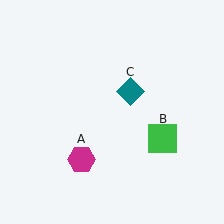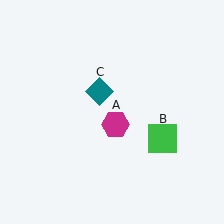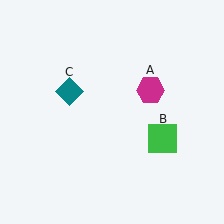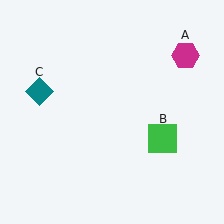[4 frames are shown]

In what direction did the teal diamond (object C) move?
The teal diamond (object C) moved left.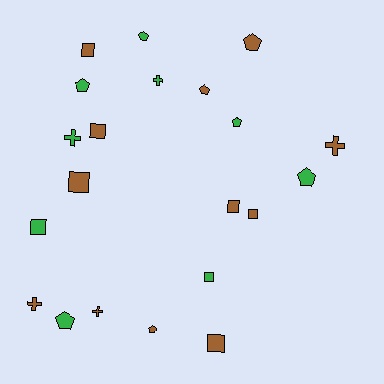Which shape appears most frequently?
Pentagon, with 8 objects.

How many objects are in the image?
There are 21 objects.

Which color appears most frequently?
Brown, with 12 objects.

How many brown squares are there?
There are 6 brown squares.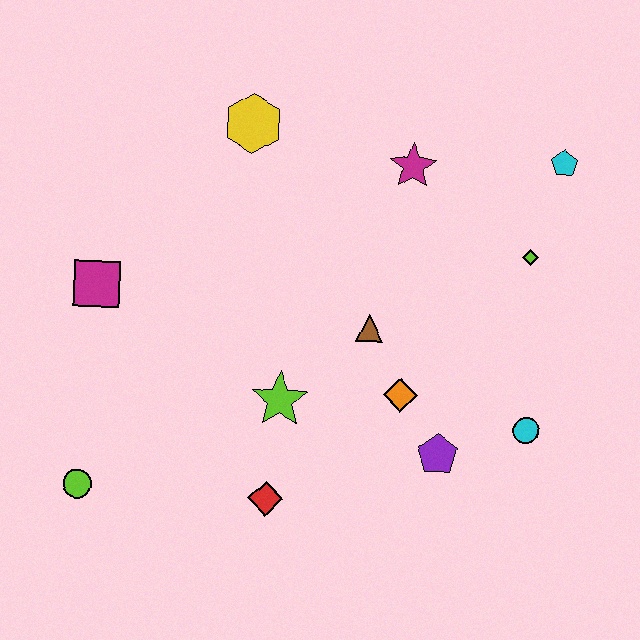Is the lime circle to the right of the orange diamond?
No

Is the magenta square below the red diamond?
No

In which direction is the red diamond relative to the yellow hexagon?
The red diamond is below the yellow hexagon.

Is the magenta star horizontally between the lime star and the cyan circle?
Yes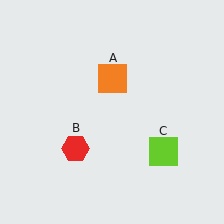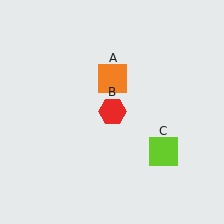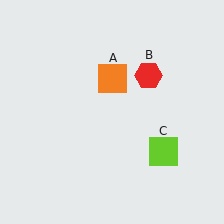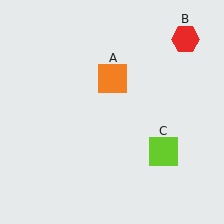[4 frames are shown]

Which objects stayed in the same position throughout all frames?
Orange square (object A) and lime square (object C) remained stationary.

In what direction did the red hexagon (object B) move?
The red hexagon (object B) moved up and to the right.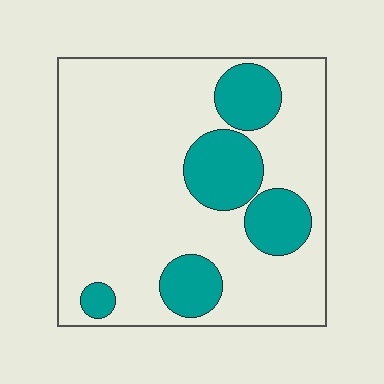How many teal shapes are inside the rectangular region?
5.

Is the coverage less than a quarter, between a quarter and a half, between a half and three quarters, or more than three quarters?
Less than a quarter.